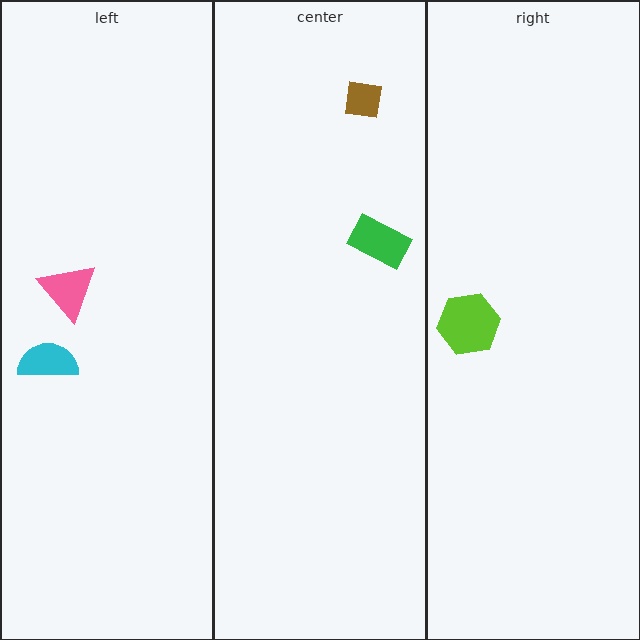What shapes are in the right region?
The lime hexagon.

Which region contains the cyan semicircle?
The left region.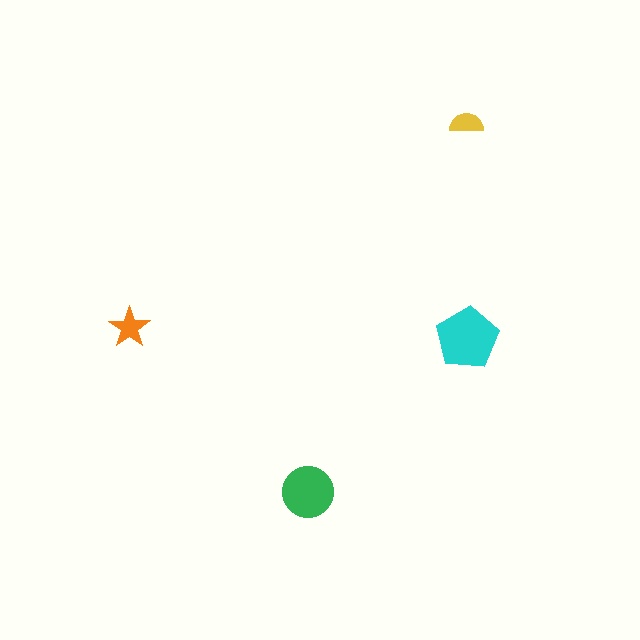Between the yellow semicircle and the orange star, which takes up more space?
The orange star.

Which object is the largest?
The cyan pentagon.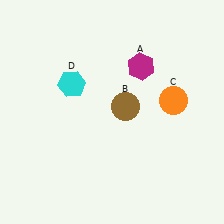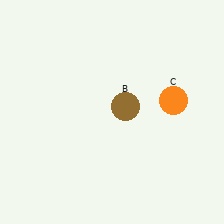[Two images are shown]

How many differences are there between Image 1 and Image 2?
There are 2 differences between the two images.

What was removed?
The cyan hexagon (D), the magenta hexagon (A) were removed in Image 2.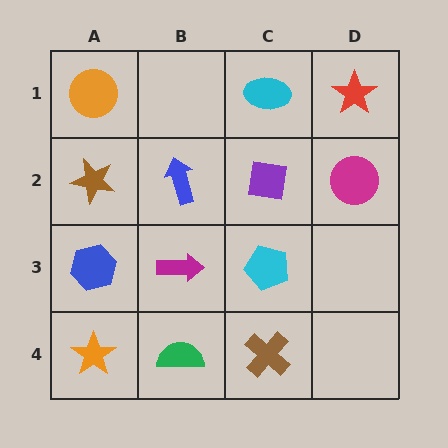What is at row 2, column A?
A brown star.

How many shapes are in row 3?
3 shapes.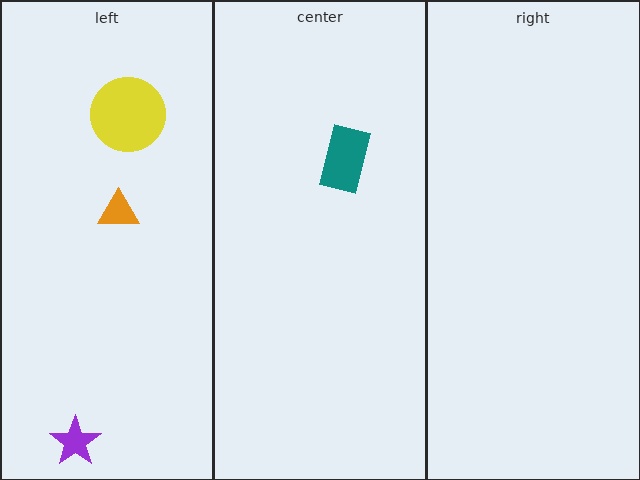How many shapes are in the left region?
3.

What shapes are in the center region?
The teal rectangle.